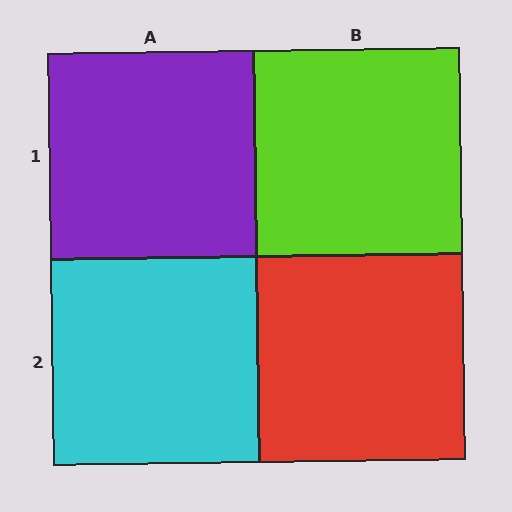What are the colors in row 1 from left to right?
Purple, lime.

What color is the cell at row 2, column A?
Cyan.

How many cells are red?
1 cell is red.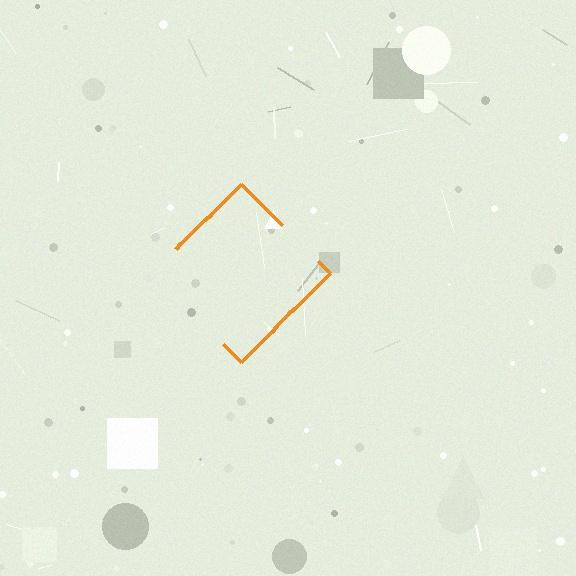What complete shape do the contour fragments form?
The contour fragments form a diamond.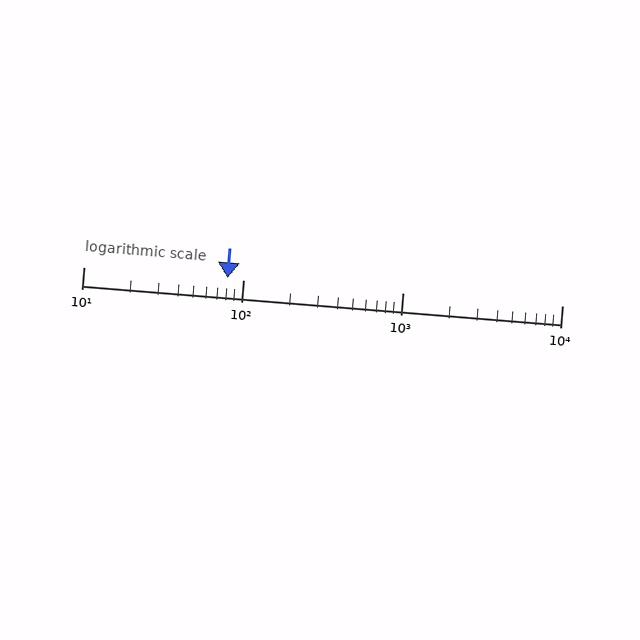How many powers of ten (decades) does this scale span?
The scale spans 3 decades, from 10 to 10000.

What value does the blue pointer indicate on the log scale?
The pointer indicates approximately 80.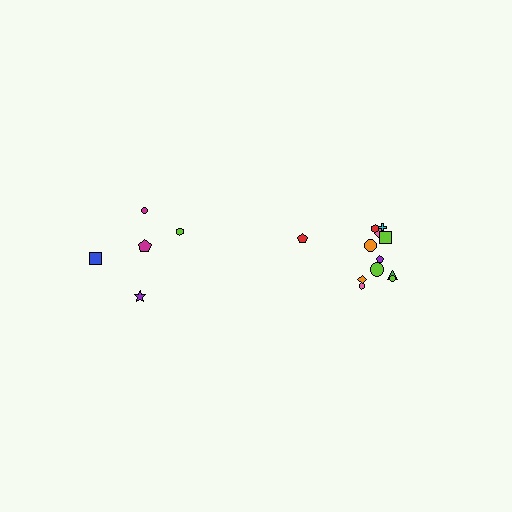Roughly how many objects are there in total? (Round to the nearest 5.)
Roughly 15 objects in total.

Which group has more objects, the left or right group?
The right group.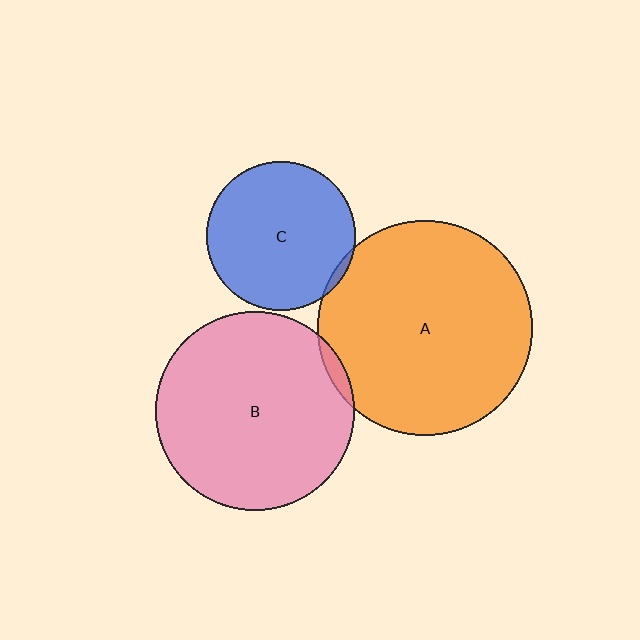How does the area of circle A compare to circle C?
Approximately 2.1 times.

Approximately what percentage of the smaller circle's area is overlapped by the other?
Approximately 5%.